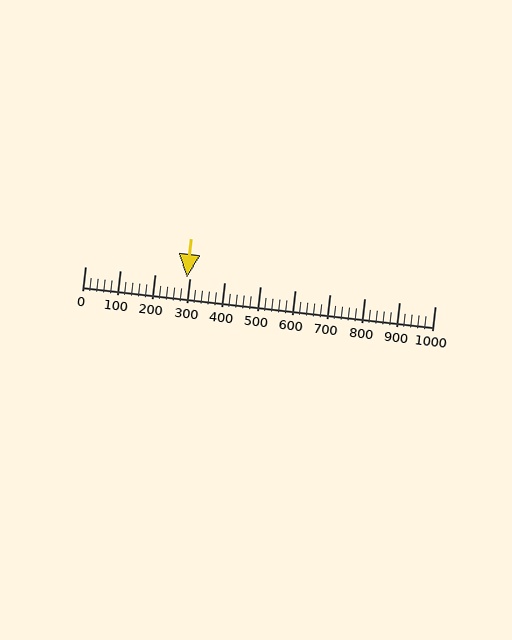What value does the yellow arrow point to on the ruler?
The yellow arrow points to approximately 292.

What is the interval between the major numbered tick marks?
The major tick marks are spaced 100 units apart.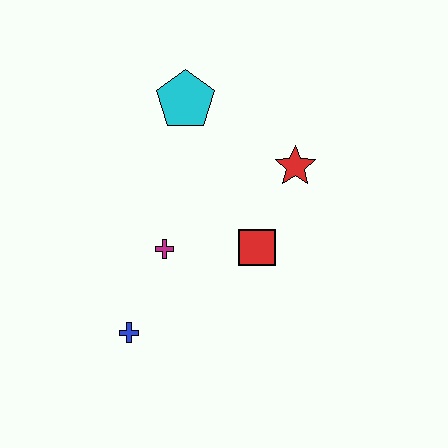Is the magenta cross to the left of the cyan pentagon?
Yes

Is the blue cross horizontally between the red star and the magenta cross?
No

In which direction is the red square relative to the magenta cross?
The red square is to the right of the magenta cross.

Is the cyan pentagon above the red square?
Yes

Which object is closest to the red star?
The red square is closest to the red star.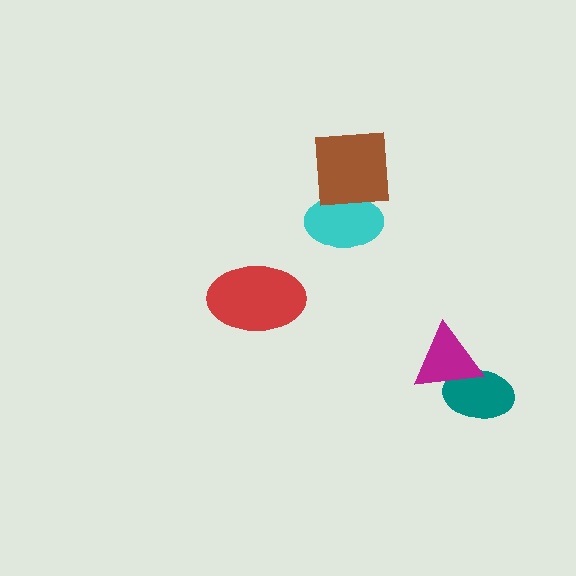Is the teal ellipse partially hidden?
Yes, it is partially covered by another shape.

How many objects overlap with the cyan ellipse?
1 object overlaps with the cyan ellipse.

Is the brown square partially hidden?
No, no other shape covers it.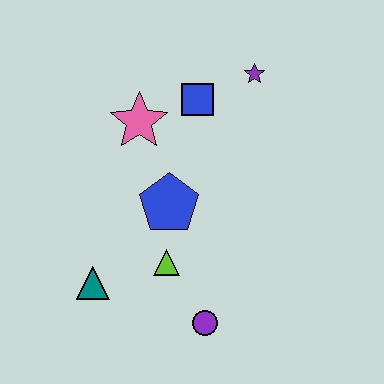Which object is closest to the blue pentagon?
The lime triangle is closest to the blue pentagon.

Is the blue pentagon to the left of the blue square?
Yes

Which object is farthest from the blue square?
The purple circle is farthest from the blue square.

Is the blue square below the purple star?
Yes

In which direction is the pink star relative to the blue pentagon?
The pink star is above the blue pentagon.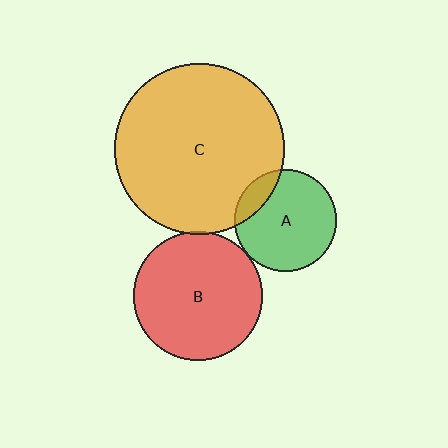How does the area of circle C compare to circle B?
Approximately 1.8 times.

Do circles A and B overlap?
Yes.